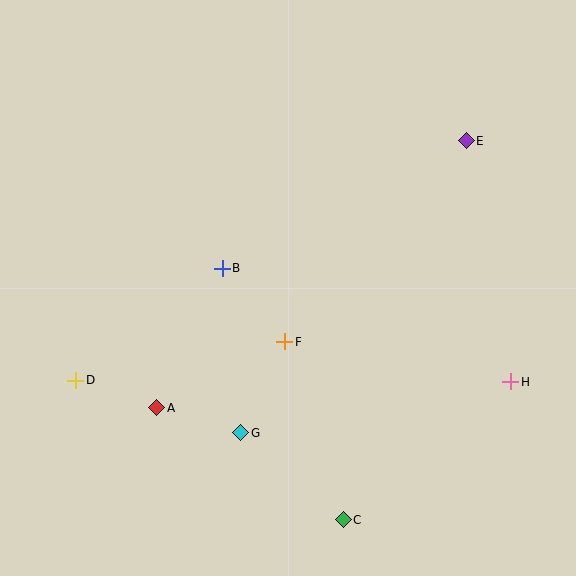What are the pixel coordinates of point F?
Point F is at (285, 342).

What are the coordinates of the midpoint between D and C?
The midpoint between D and C is at (210, 450).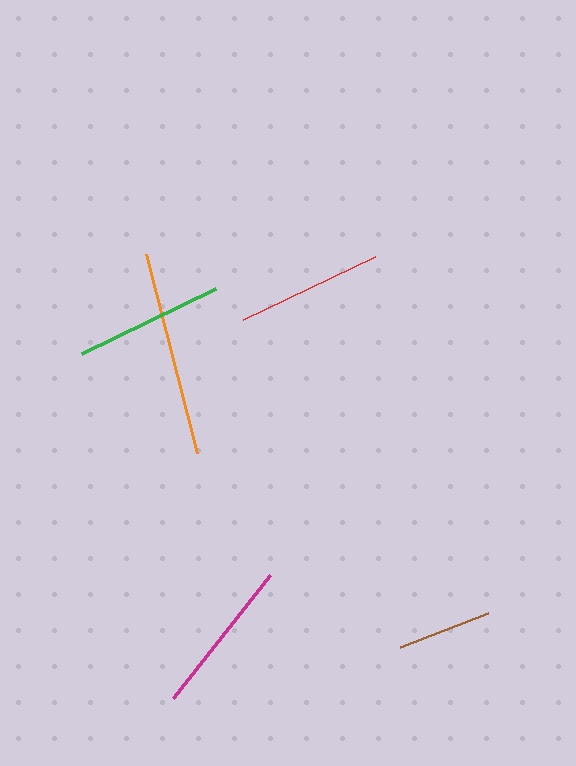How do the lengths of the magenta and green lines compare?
The magenta and green lines are approximately the same length.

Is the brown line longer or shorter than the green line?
The green line is longer than the brown line.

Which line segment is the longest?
The orange line is the longest at approximately 206 pixels.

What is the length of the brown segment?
The brown segment is approximately 94 pixels long.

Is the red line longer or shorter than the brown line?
The red line is longer than the brown line.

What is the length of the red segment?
The red segment is approximately 146 pixels long.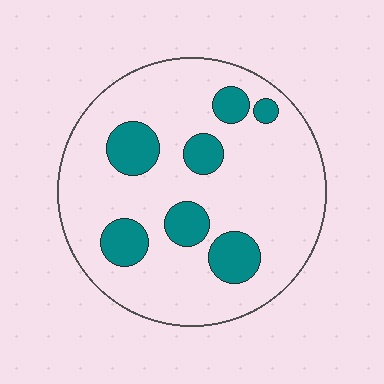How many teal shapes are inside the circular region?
7.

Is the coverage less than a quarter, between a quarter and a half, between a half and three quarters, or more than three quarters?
Less than a quarter.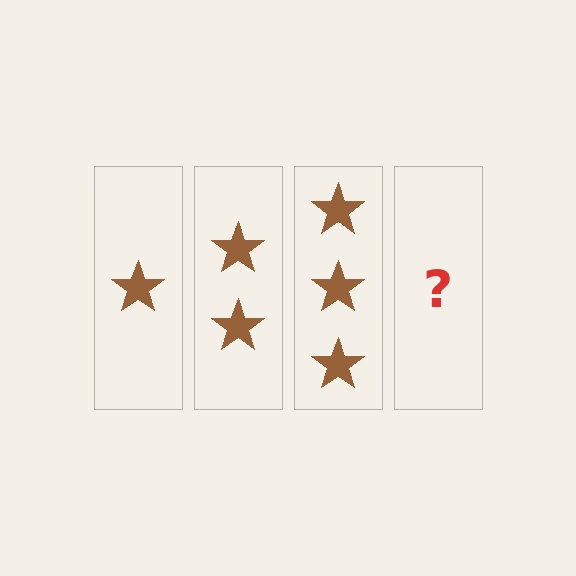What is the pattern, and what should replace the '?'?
The pattern is that each step adds one more star. The '?' should be 4 stars.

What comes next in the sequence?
The next element should be 4 stars.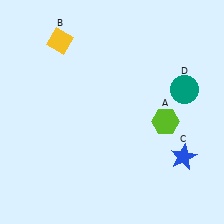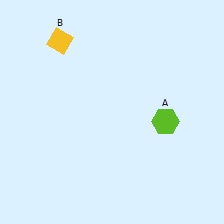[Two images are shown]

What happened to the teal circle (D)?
The teal circle (D) was removed in Image 2. It was in the top-right area of Image 1.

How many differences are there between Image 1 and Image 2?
There are 2 differences between the two images.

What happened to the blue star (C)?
The blue star (C) was removed in Image 2. It was in the bottom-right area of Image 1.